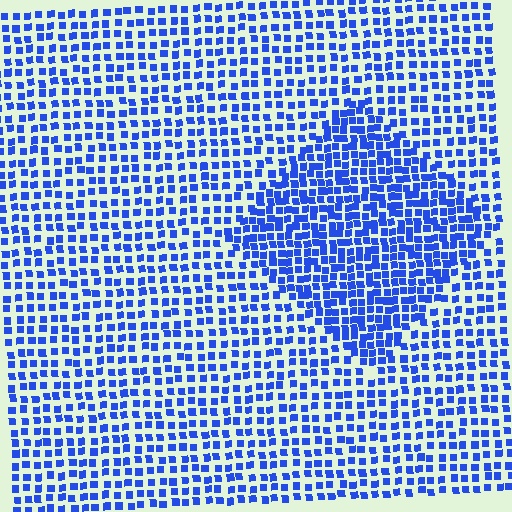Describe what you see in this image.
The image contains small blue elements arranged at two different densities. A diamond-shaped region is visible where the elements are more densely packed than the surrounding area.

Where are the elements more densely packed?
The elements are more densely packed inside the diamond boundary.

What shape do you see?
I see a diamond.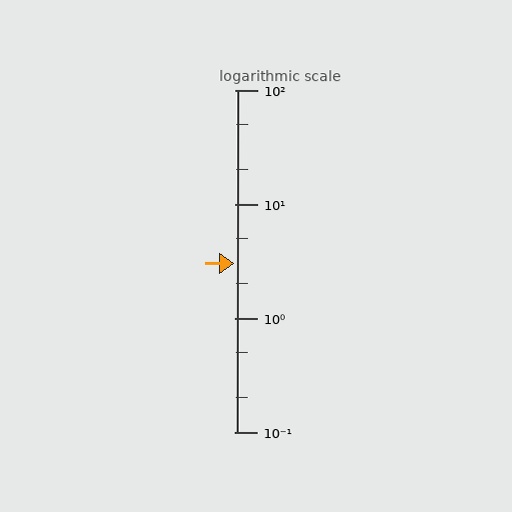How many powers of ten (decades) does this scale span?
The scale spans 3 decades, from 0.1 to 100.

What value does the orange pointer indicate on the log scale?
The pointer indicates approximately 3.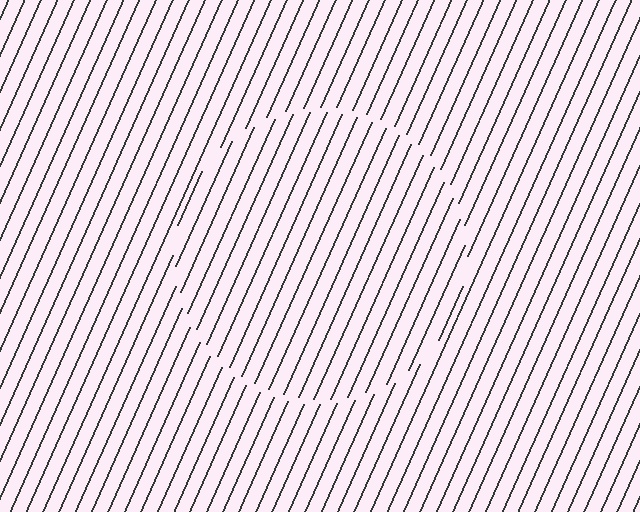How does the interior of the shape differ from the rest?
The interior of the shape contains the same grating, shifted by half a period — the contour is defined by the phase discontinuity where line-ends from the inner and outer gratings abut.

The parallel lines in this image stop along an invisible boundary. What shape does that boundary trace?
An illusory circle. The interior of the shape contains the same grating, shifted by half a period — the contour is defined by the phase discontinuity where line-ends from the inner and outer gratings abut.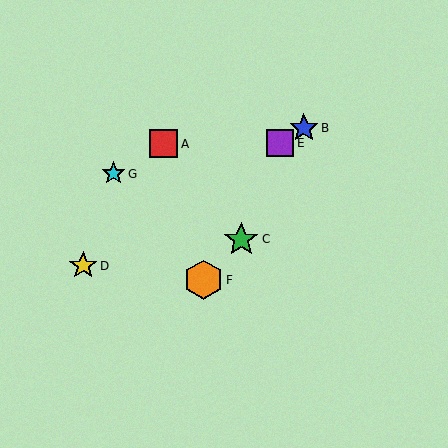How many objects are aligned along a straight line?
3 objects (B, D, E) are aligned along a straight line.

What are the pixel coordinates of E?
Object E is at (280, 143).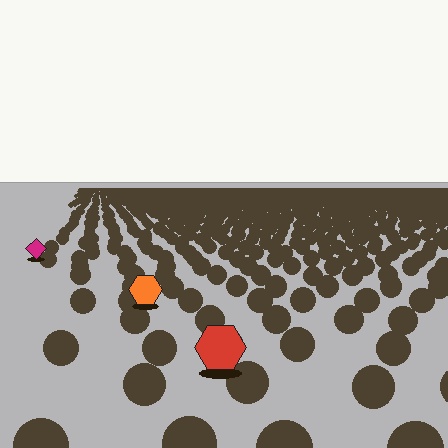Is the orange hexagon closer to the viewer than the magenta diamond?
Yes. The orange hexagon is closer — you can tell from the texture gradient: the ground texture is coarser near it.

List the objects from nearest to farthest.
From nearest to farthest: the red hexagon, the orange hexagon, the magenta diamond.